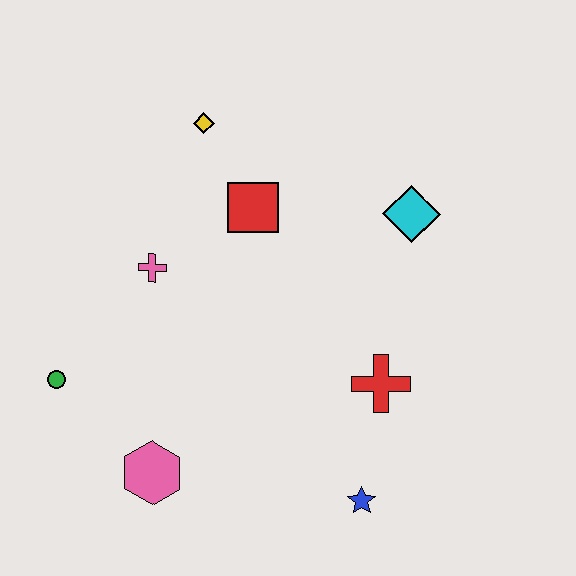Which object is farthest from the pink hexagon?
The cyan diamond is farthest from the pink hexagon.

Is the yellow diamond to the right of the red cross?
No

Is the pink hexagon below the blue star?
No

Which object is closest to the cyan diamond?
The red square is closest to the cyan diamond.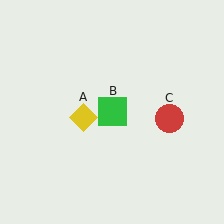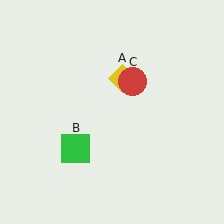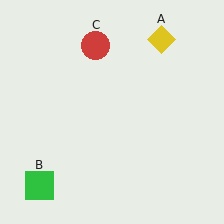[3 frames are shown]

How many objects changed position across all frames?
3 objects changed position: yellow diamond (object A), green square (object B), red circle (object C).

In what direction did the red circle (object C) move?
The red circle (object C) moved up and to the left.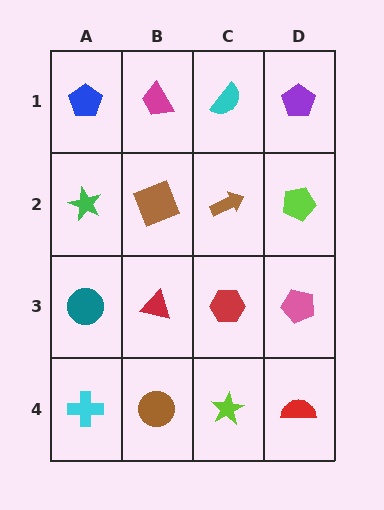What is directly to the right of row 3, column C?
A pink pentagon.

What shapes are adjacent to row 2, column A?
A blue pentagon (row 1, column A), a teal circle (row 3, column A), a brown square (row 2, column B).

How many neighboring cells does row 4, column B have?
3.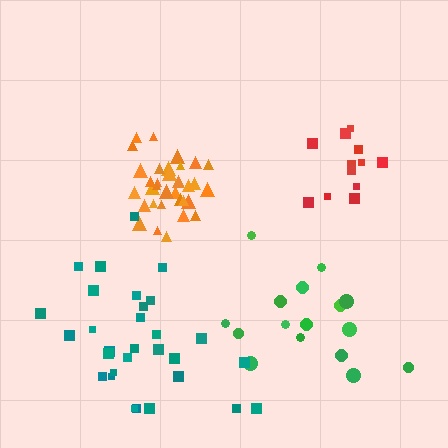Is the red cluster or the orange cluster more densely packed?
Orange.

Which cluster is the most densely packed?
Orange.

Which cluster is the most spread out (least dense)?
Green.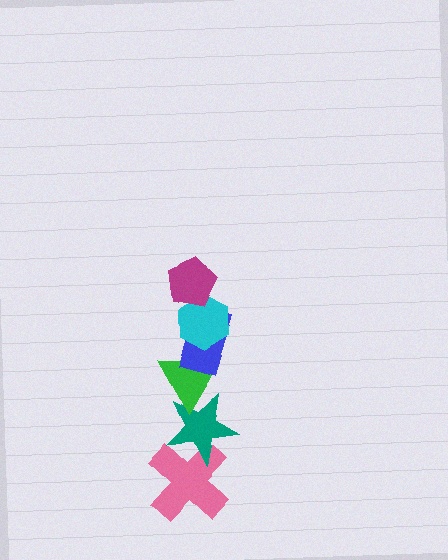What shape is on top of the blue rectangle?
The cyan hexagon is on top of the blue rectangle.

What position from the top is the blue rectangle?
The blue rectangle is 3rd from the top.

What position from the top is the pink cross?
The pink cross is 6th from the top.